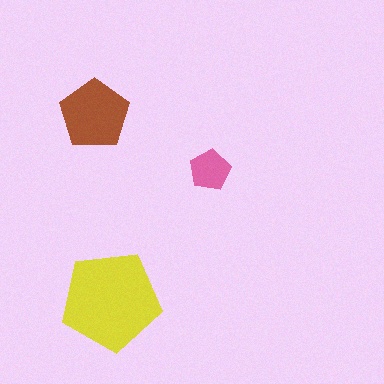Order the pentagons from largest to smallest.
the yellow one, the brown one, the pink one.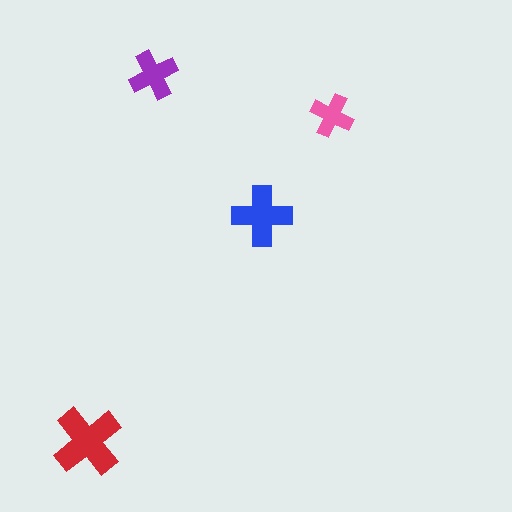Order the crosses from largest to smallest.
the red one, the blue one, the purple one, the pink one.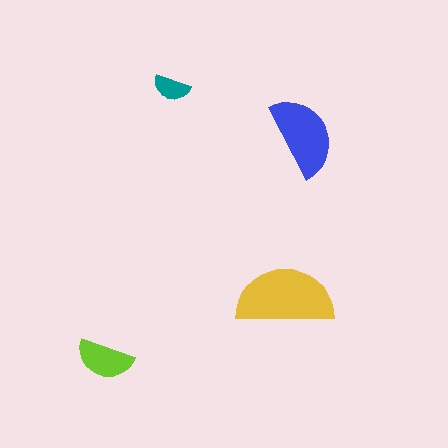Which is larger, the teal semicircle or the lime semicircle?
The lime one.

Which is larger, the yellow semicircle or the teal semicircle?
The yellow one.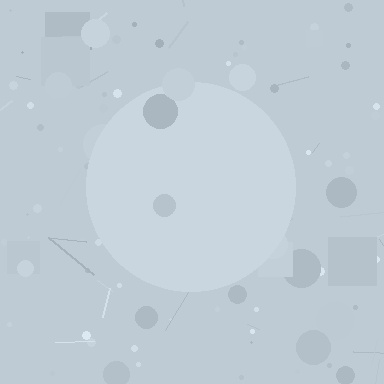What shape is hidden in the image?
A circle is hidden in the image.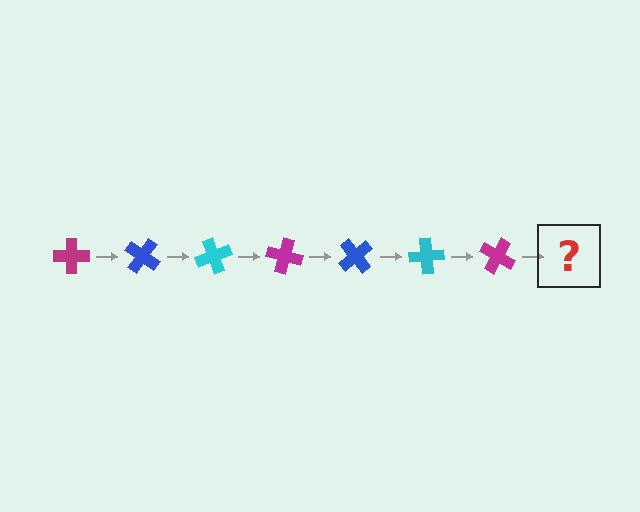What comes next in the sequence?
The next element should be a blue cross, rotated 245 degrees from the start.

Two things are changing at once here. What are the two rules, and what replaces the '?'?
The two rules are that it rotates 35 degrees each step and the color cycles through magenta, blue, and cyan. The '?' should be a blue cross, rotated 245 degrees from the start.